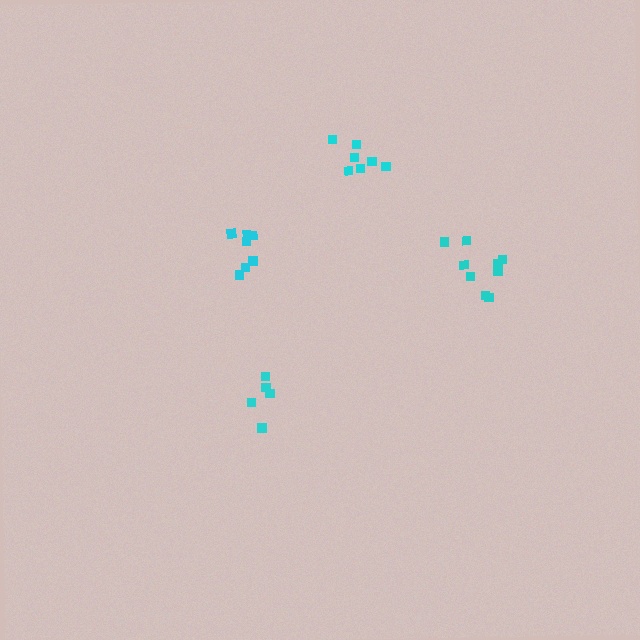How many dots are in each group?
Group 1: 7 dots, Group 2: 9 dots, Group 3: 7 dots, Group 4: 5 dots (28 total).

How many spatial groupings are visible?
There are 4 spatial groupings.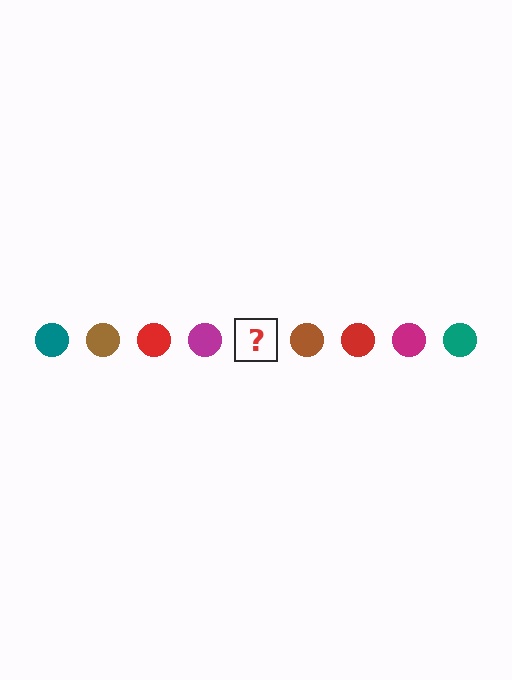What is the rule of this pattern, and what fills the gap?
The rule is that the pattern cycles through teal, brown, red, magenta circles. The gap should be filled with a teal circle.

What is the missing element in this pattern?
The missing element is a teal circle.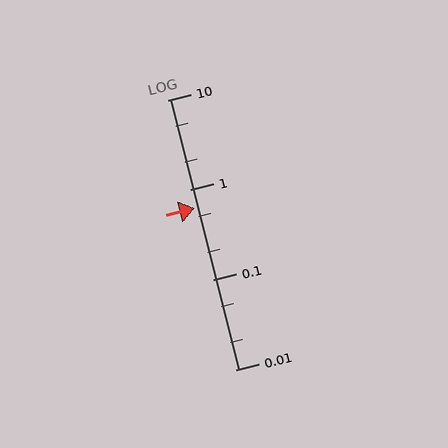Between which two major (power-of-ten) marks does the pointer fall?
The pointer is between 0.1 and 1.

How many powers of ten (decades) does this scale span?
The scale spans 3 decades, from 0.01 to 10.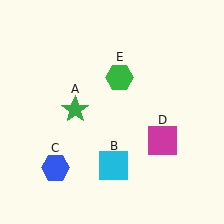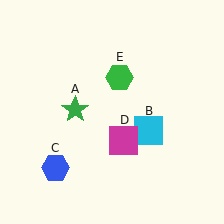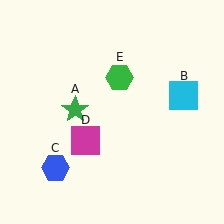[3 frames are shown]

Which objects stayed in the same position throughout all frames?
Green star (object A) and blue hexagon (object C) and green hexagon (object E) remained stationary.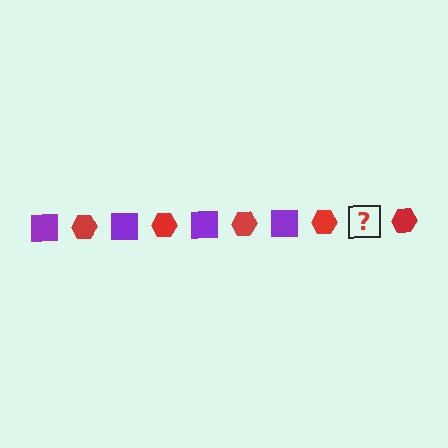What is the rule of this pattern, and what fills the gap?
The rule is that the pattern alternates between purple square and red hexagon. The gap should be filled with a purple square.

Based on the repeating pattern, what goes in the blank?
The blank should be a purple square.